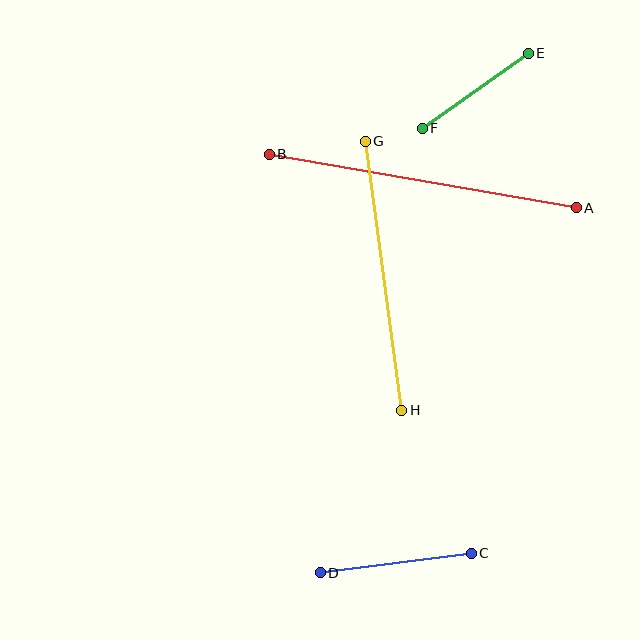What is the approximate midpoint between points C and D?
The midpoint is at approximately (396, 563) pixels.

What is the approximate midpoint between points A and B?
The midpoint is at approximately (423, 181) pixels.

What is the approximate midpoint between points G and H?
The midpoint is at approximately (384, 276) pixels.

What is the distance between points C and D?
The distance is approximately 152 pixels.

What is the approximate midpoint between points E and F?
The midpoint is at approximately (475, 91) pixels.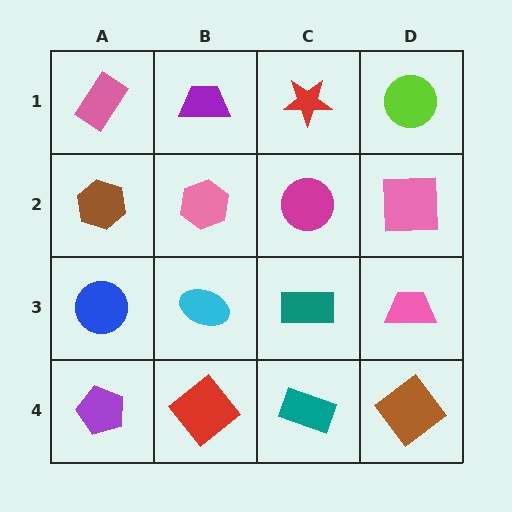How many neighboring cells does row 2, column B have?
4.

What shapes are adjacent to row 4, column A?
A blue circle (row 3, column A), a red diamond (row 4, column B).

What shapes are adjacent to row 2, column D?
A lime circle (row 1, column D), a pink trapezoid (row 3, column D), a magenta circle (row 2, column C).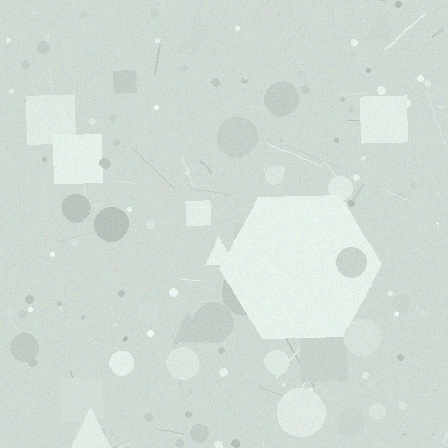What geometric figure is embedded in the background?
A hexagon is embedded in the background.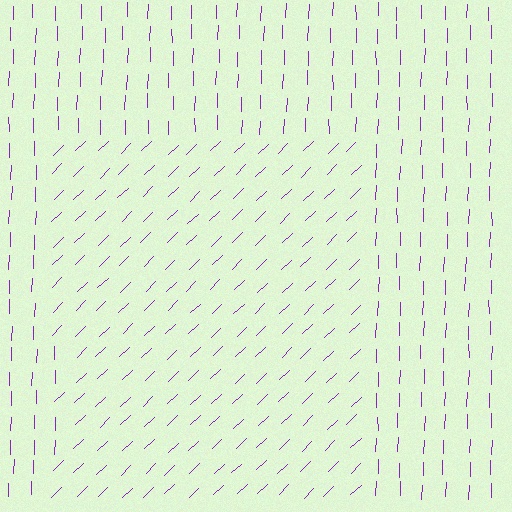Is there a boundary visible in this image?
Yes, there is a texture boundary formed by a change in line orientation.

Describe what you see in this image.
The image is filled with small purple line segments. A rectangle region in the image has lines oriented differently from the surrounding lines, creating a visible texture boundary.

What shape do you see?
I see a rectangle.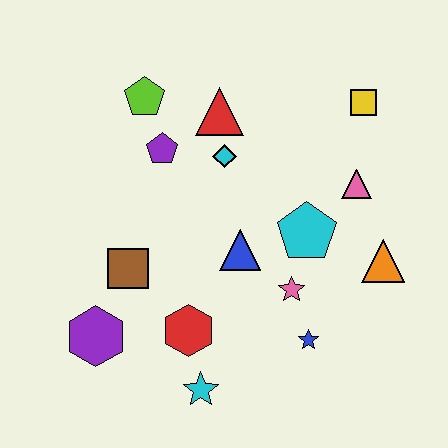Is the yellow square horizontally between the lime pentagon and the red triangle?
No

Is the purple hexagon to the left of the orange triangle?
Yes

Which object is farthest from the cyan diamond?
The cyan star is farthest from the cyan diamond.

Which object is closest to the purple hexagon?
The brown square is closest to the purple hexagon.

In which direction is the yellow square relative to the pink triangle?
The yellow square is above the pink triangle.